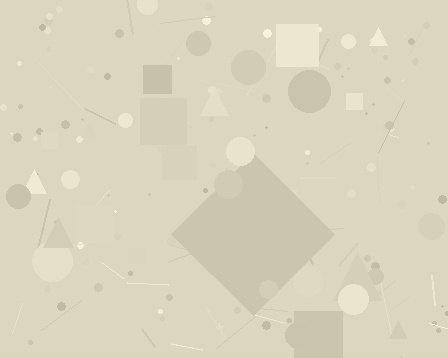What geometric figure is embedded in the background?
A diamond is embedded in the background.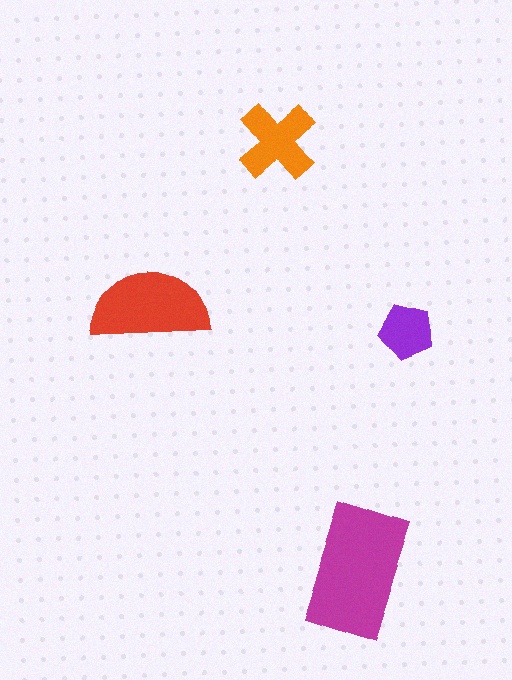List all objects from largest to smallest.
The magenta rectangle, the red semicircle, the orange cross, the purple pentagon.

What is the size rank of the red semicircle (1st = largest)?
2nd.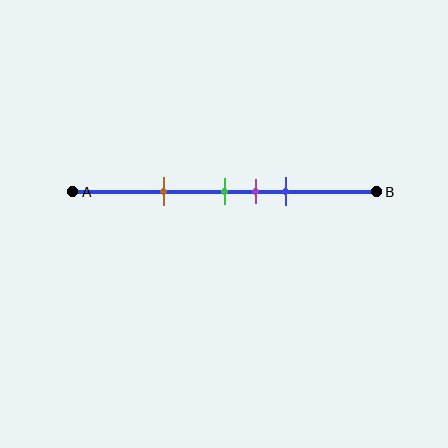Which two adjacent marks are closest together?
The green and purple marks are the closest adjacent pair.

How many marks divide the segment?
There are 4 marks dividing the segment.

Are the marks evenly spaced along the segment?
No, the marks are not evenly spaced.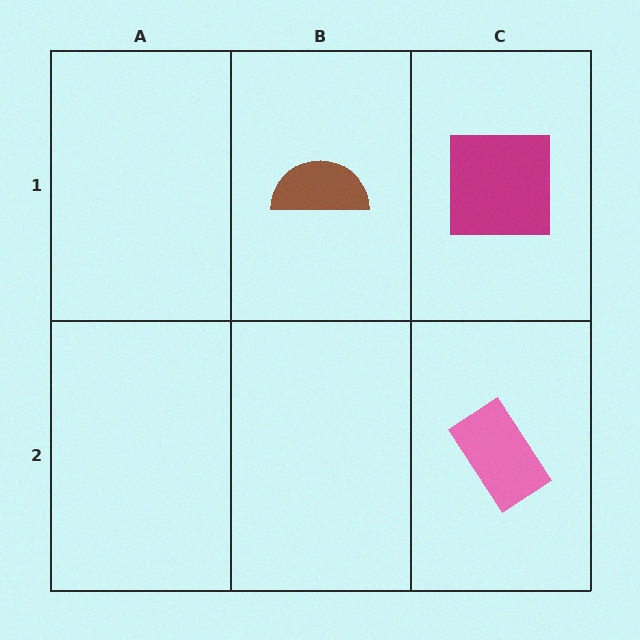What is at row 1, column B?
A brown semicircle.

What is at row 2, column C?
A pink rectangle.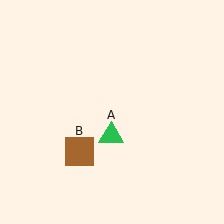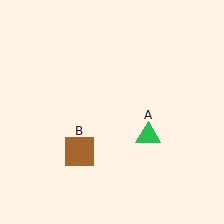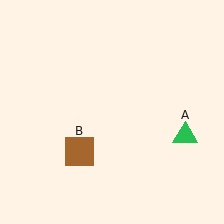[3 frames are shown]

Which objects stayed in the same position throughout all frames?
Brown square (object B) remained stationary.